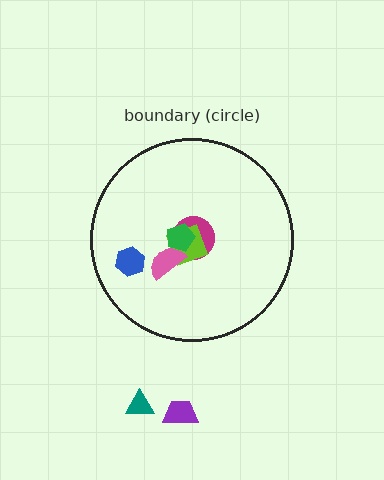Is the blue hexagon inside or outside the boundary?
Inside.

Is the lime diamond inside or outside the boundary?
Inside.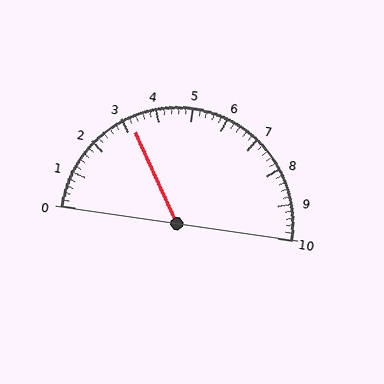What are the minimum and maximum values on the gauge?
The gauge ranges from 0 to 10.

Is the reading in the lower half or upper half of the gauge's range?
The reading is in the lower half of the range (0 to 10).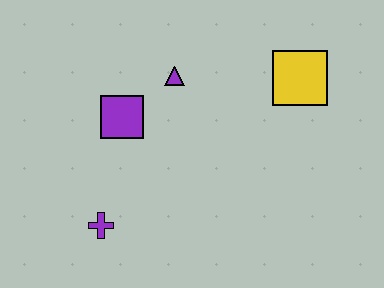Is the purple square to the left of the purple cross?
No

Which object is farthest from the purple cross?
The yellow square is farthest from the purple cross.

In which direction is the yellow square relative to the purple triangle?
The yellow square is to the right of the purple triangle.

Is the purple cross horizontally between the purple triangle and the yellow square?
No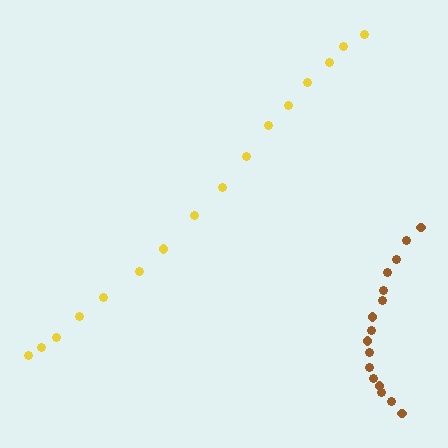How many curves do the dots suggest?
There are 2 distinct paths.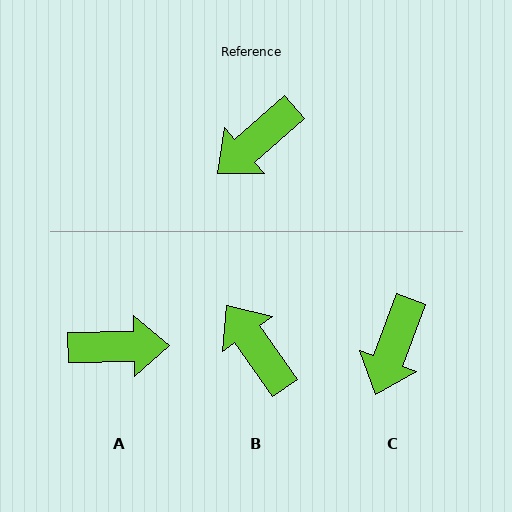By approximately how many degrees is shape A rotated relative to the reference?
Approximately 140 degrees counter-clockwise.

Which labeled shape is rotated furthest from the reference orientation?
A, about 140 degrees away.